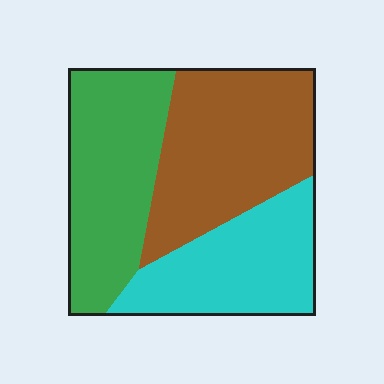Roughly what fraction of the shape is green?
Green takes up between a quarter and a half of the shape.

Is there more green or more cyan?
Green.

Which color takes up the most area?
Brown, at roughly 40%.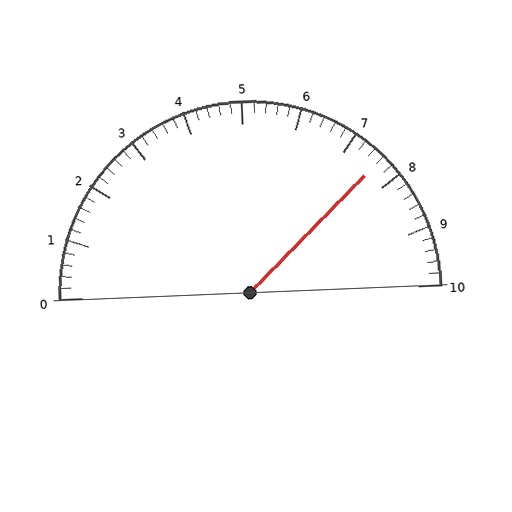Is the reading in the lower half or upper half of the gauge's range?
The reading is in the upper half of the range (0 to 10).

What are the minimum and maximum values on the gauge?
The gauge ranges from 0 to 10.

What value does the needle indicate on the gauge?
The needle indicates approximately 7.6.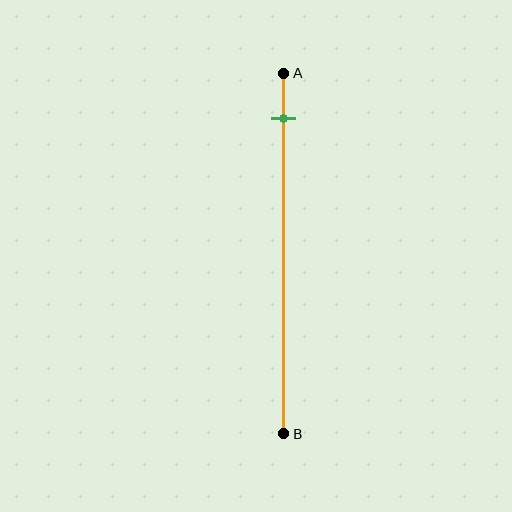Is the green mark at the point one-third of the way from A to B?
No, the mark is at about 10% from A, not at the 33% one-third point.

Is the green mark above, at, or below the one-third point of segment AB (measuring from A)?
The green mark is above the one-third point of segment AB.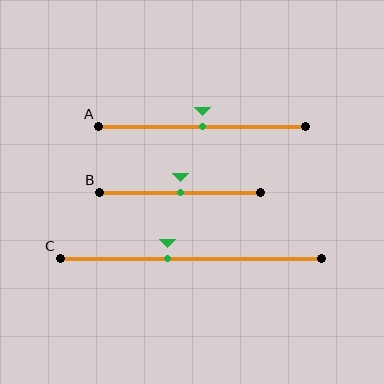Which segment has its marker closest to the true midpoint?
Segment A has its marker closest to the true midpoint.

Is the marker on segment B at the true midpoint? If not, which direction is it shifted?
Yes, the marker on segment B is at the true midpoint.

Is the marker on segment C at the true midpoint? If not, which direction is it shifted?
No, the marker on segment C is shifted to the left by about 9% of the segment length.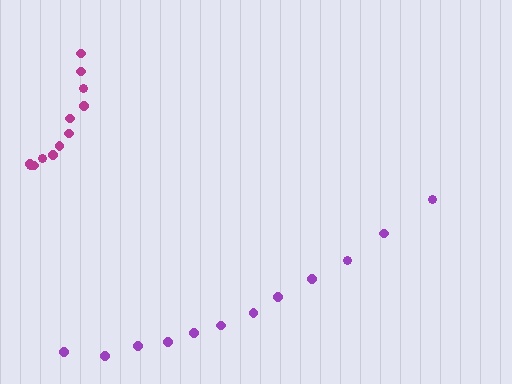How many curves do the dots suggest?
There are 2 distinct paths.